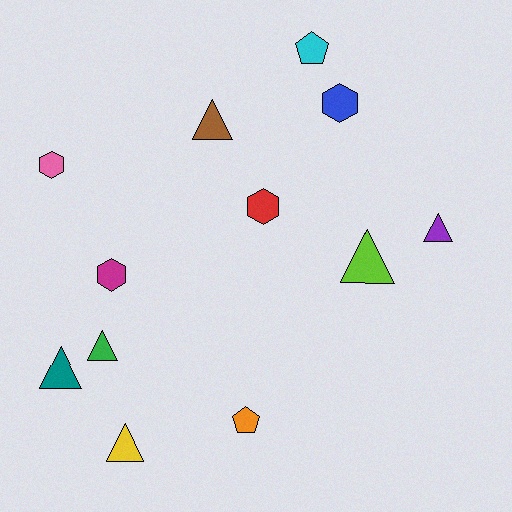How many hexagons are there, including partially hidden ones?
There are 4 hexagons.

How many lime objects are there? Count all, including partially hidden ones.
There is 1 lime object.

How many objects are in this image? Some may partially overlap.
There are 12 objects.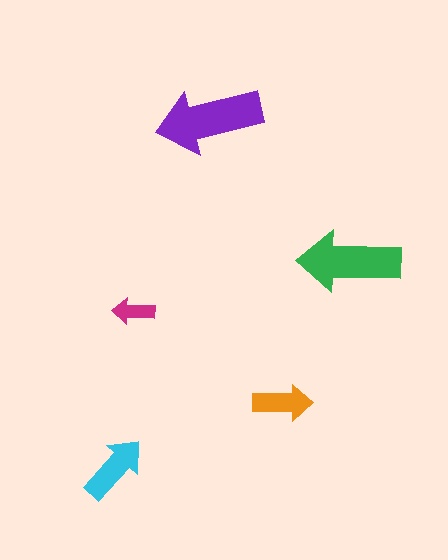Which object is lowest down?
The cyan arrow is bottommost.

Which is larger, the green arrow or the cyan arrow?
The green one.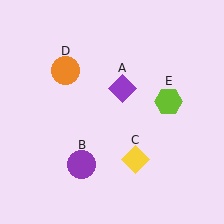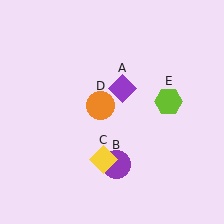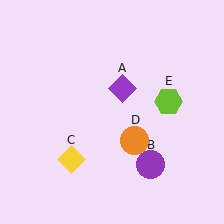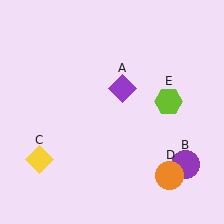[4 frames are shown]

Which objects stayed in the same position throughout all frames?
Purple diamond (object A) and lime hexagon (object E) remained stationary.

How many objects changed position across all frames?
3 objects changed position: purple circle (object B), yellow diamond (object C), orange circle (object D).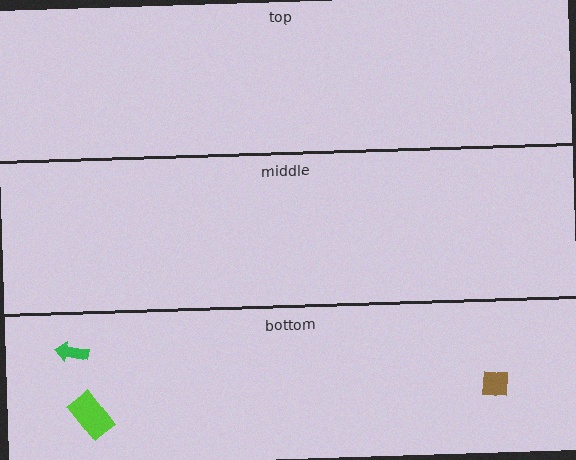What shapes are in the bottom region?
The brown square, the lime rectangle, the green arrow.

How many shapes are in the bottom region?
3.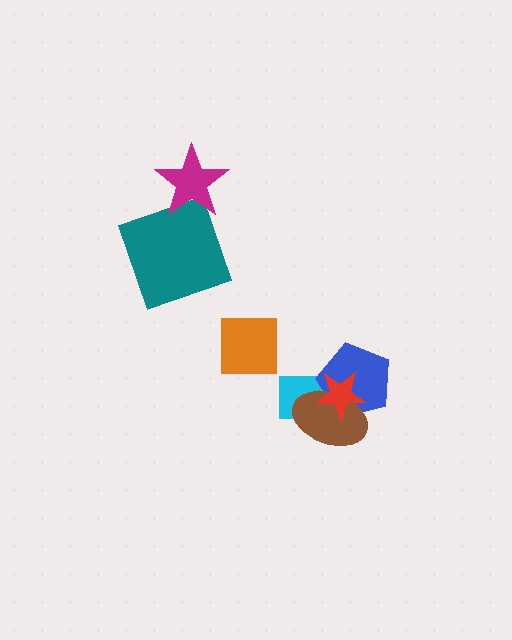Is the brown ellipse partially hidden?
Yes, it is partially covered by another shape.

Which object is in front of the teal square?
The magenta star is in front of the teal square.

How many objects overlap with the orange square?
0 objects overlap with the orange square.